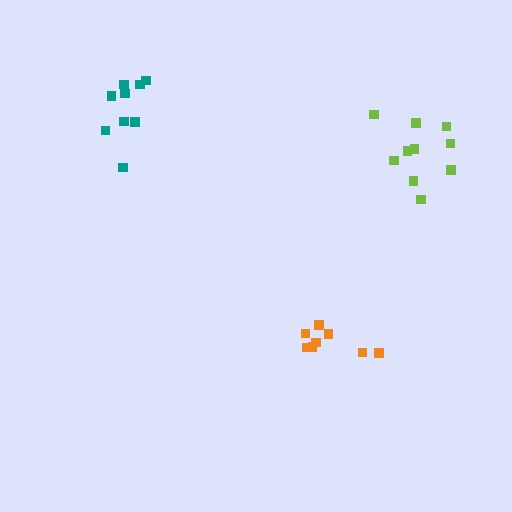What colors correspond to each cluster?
The clusters are colored: orange, teal, lime.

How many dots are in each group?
Group 1: 8 dots, Group 2: 9 dots, Group 3: 10 dots (27 total).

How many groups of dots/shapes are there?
There are 3 groups.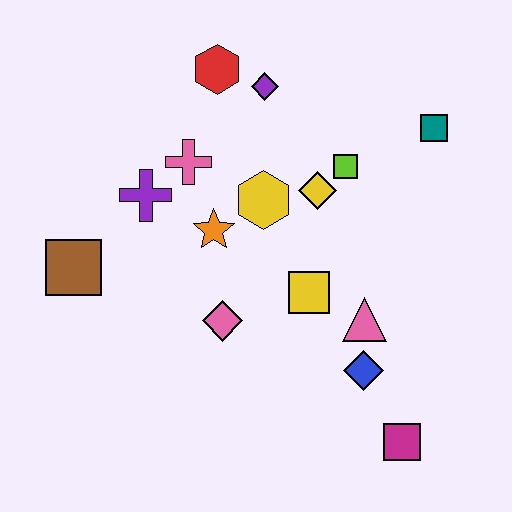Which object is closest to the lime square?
The yellow diamond is closest to the lime square.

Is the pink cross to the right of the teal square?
No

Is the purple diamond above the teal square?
Yes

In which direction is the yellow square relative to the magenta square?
The yellow square is above the magenta square.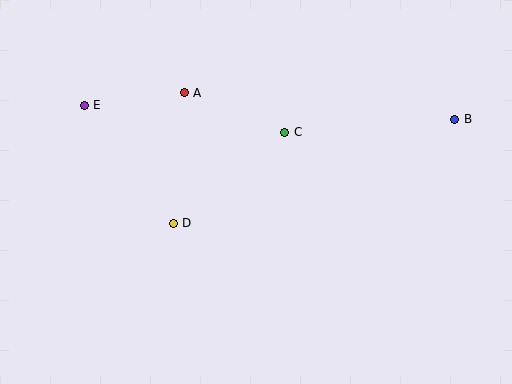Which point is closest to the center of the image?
Point C at (285, 132) is closest to the center.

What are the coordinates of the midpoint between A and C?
The midpoint between A and C is at (235, 112).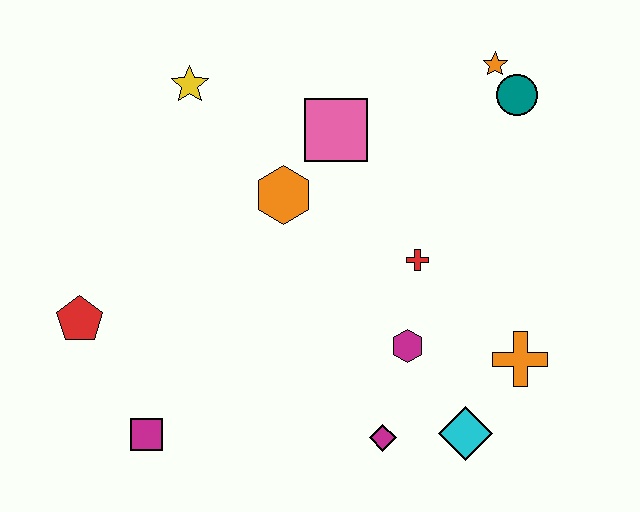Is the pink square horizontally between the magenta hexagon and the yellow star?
Yes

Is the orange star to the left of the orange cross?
Yes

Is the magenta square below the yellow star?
Yes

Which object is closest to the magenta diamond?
The cyan diamond is closest to the magenta diamond.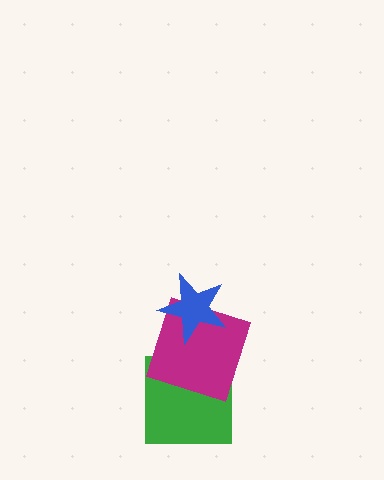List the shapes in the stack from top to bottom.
From top to bottom: the blue star, the magenta square, the green square.